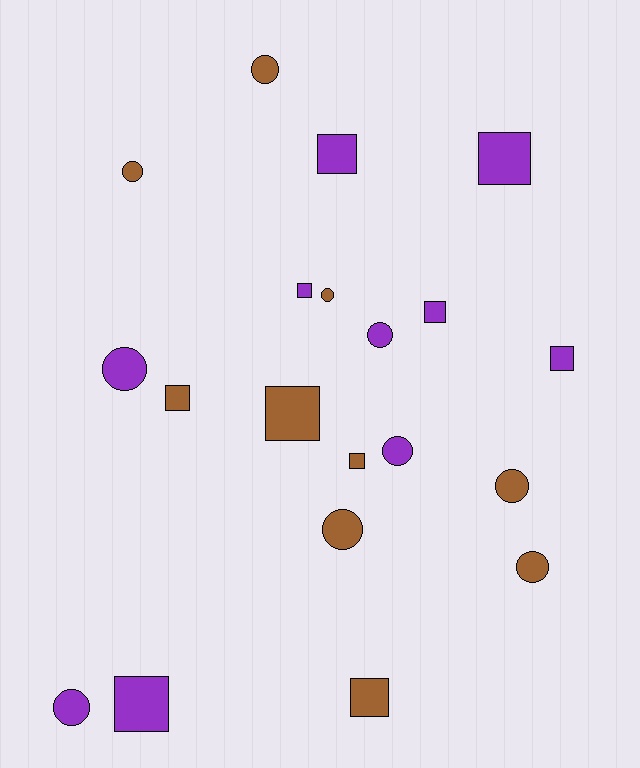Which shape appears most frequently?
Circle, with 10 objects.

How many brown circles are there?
There are 6 brown circles.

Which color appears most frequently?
Brown, with 10 objects.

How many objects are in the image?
There are 20 objects.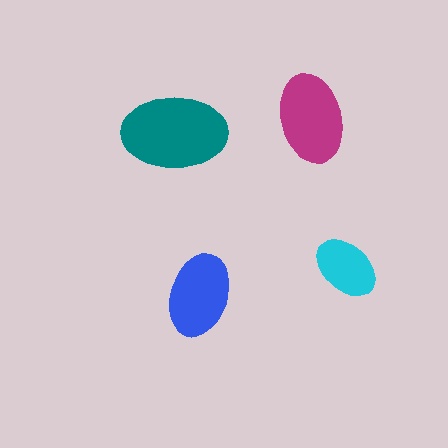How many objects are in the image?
There are 4 objects in the image.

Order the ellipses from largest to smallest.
the teal one, the magenta one, the blue one, the cyan one.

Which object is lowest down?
The blue ellipse is bottommost.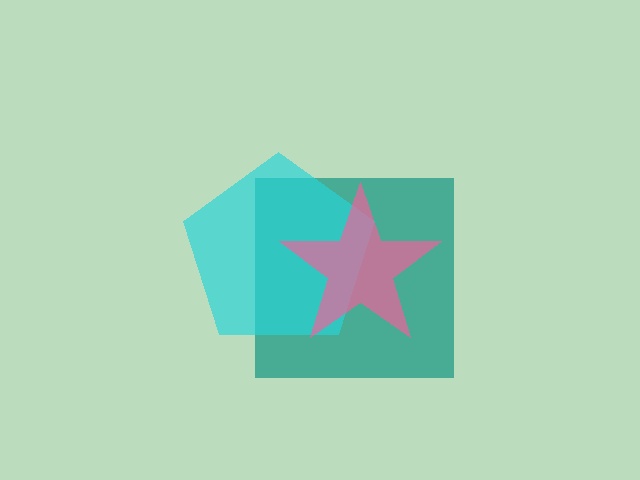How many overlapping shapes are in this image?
There are 3 overlapping shapes in the image.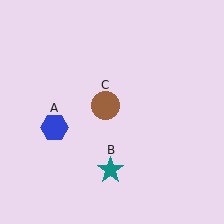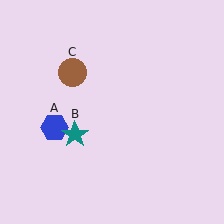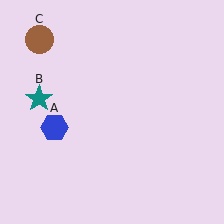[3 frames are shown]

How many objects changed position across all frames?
2 objects changed position: teal star (object B), brown circle (object C).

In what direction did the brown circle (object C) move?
The brown circle (object C) moved up and to the left.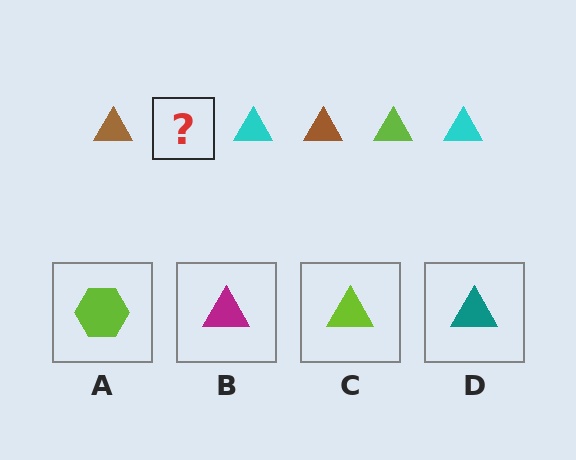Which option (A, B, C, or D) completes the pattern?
C.